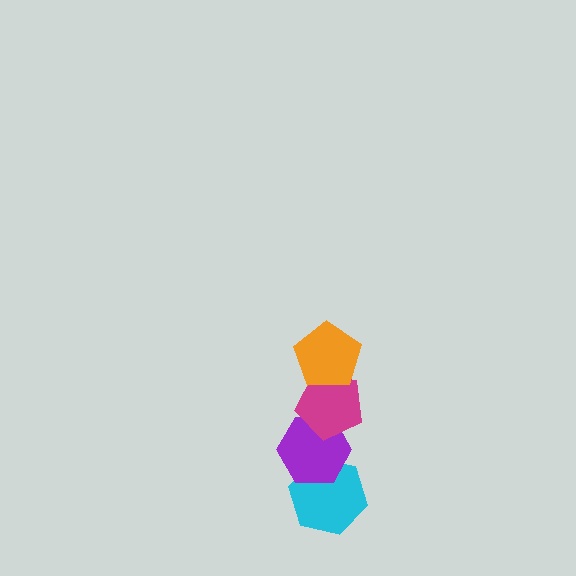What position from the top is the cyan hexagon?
The cyan hexagon is 4th from the top.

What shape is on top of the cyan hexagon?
The purple hexagon is on top of the cyan hexagon.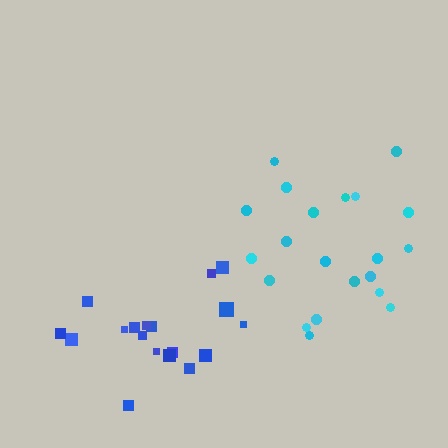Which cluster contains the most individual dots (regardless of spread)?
Cyan (21).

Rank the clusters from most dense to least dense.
blue, cyan.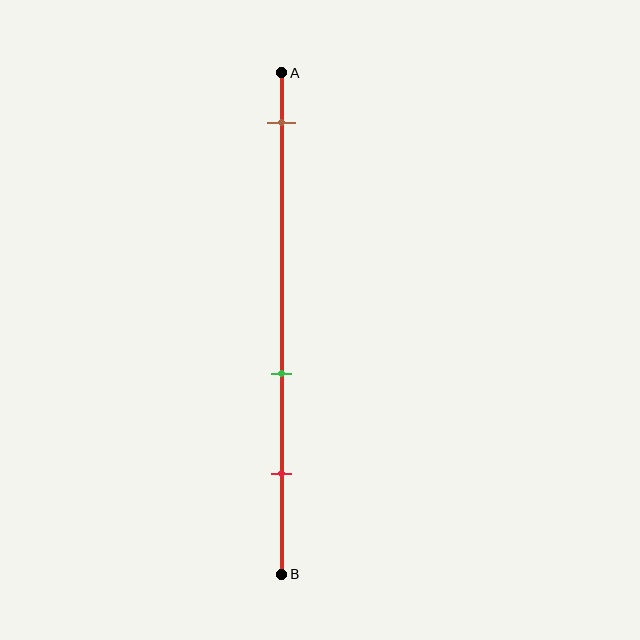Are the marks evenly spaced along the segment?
No, the marks are not evenly spaced.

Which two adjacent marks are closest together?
The green and red marks are the closest adjacent pair.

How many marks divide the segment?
There are 3 marks dividing the segment.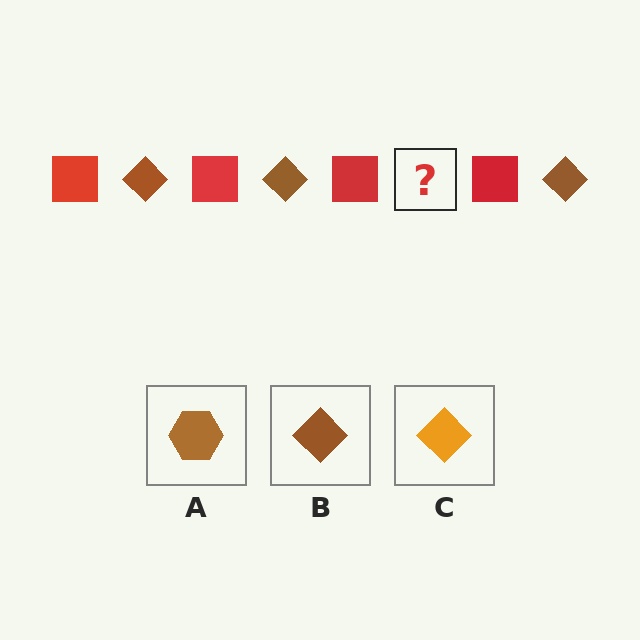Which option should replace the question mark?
Option B.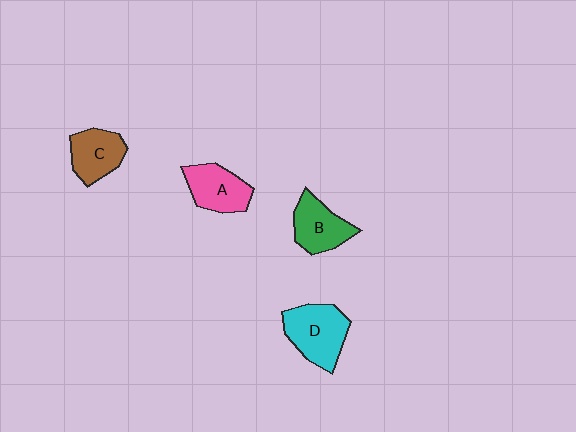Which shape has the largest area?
Shape D (cyan).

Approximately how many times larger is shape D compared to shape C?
Approximately 1.3 times.